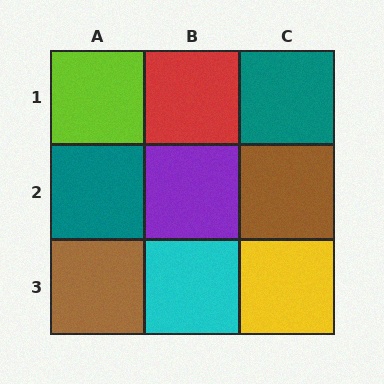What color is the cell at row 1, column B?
Red.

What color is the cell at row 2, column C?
Brown.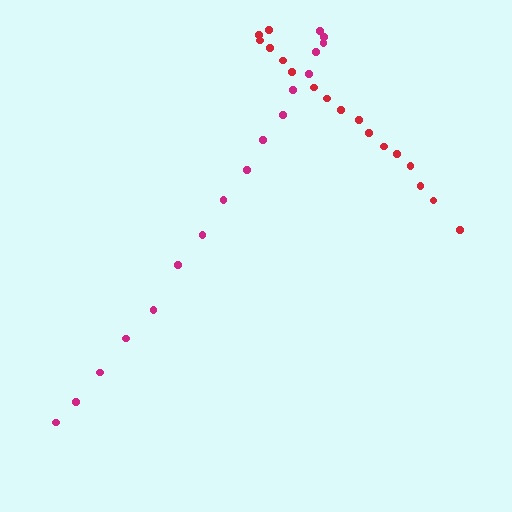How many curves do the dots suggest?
There are 2 distinct paths.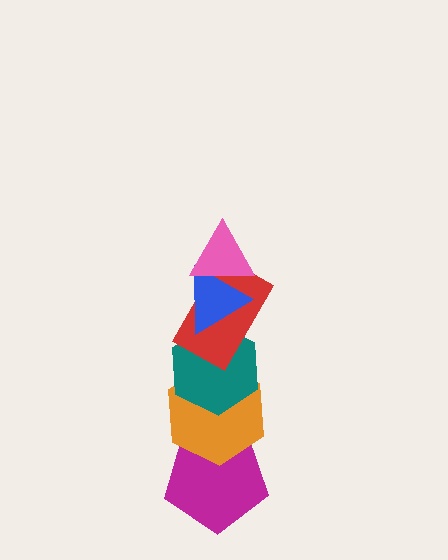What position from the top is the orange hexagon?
The orange hexagon is 5th from the top.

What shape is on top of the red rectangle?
The blue triangle is on top of the red rectangle.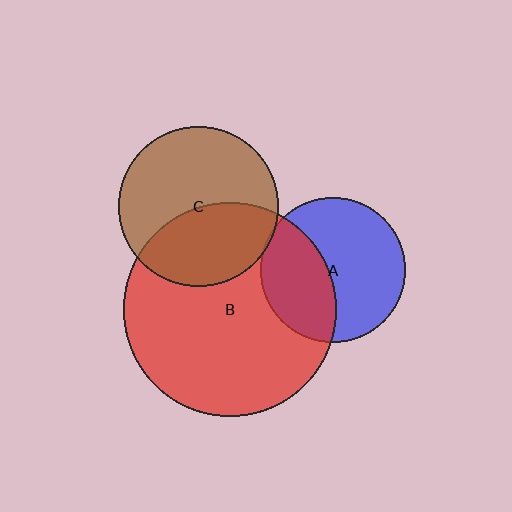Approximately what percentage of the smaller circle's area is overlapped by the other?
Approximately 40%.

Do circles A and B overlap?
Yes.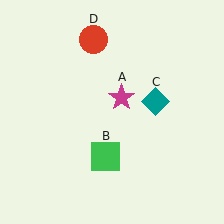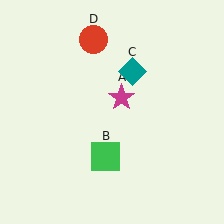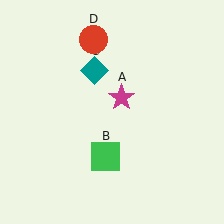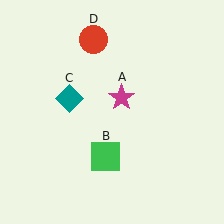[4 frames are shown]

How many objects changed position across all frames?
1 object changed position: teal diamond (object C).